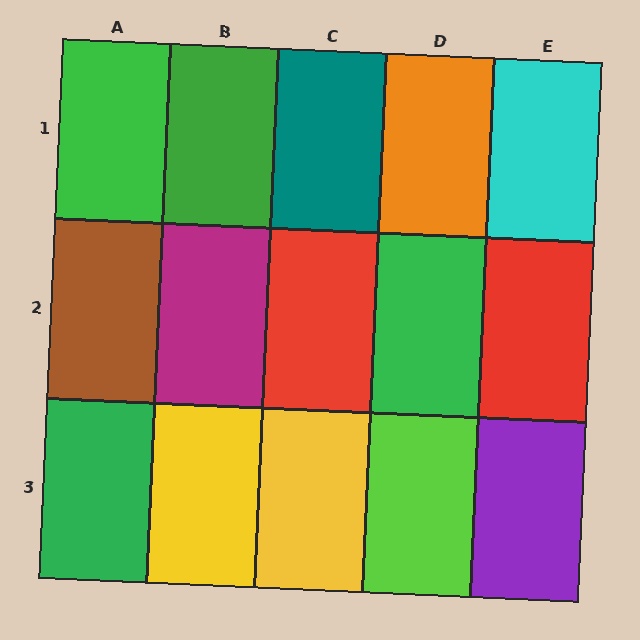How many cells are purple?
1 cell is purple.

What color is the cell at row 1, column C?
Teal.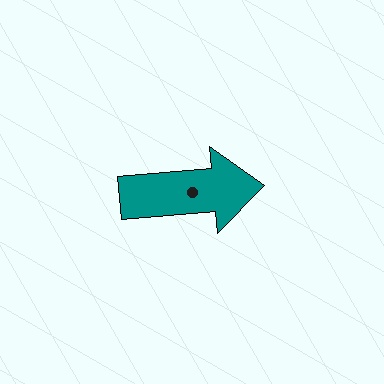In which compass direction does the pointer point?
East.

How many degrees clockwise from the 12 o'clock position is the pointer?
Approximately 85 degrees.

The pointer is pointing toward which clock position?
Roughly 3 o'clock.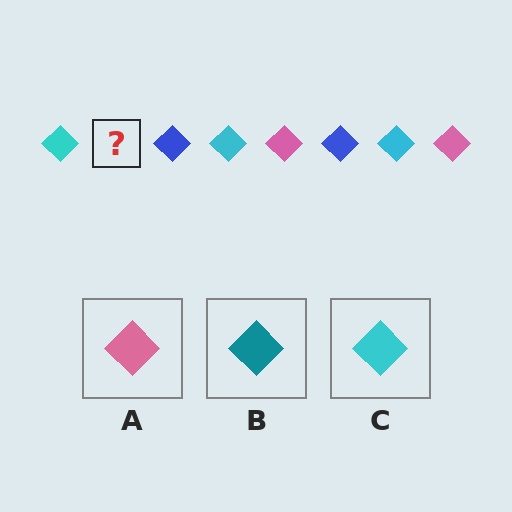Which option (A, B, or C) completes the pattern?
A.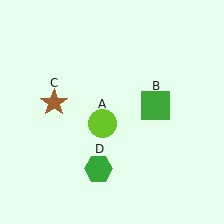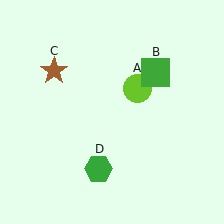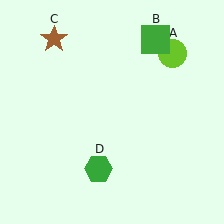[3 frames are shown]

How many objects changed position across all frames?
3 objects changed position: lime circle (object A), green square (object B), brown star (object C).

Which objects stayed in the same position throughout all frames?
Green hexagon (object D) remained stationary.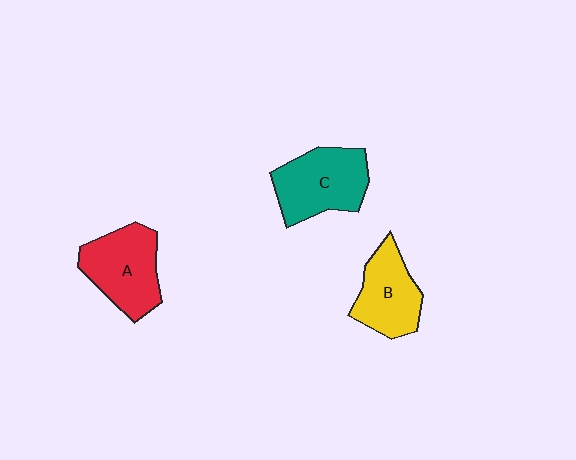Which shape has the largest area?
Shape C (teal).